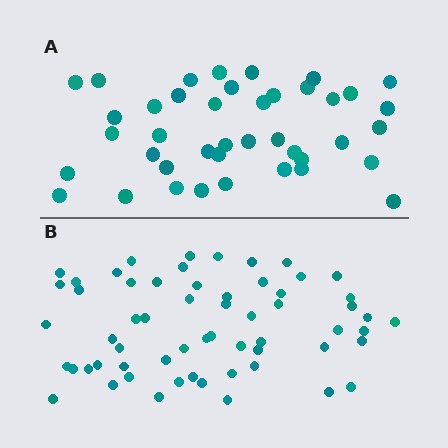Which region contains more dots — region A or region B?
Region B (the bottom region) has more dots.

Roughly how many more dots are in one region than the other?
Region B has approximately 20 more dots than region A.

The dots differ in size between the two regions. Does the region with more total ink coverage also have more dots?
No. Region A has more total ink coverage because its dots are larger, but region B actually contains more individual dots. Total area can be misleading — the number of items is what matters here.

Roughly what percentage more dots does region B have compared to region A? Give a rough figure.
About 45% more.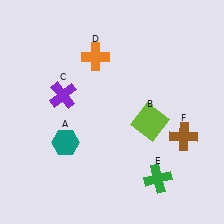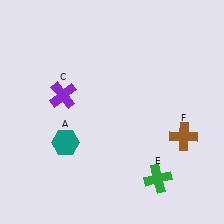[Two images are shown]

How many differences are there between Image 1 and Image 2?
There are 2 differences between the two images.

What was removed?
The lime square (B), the orange cross (D) were removed in Image 2.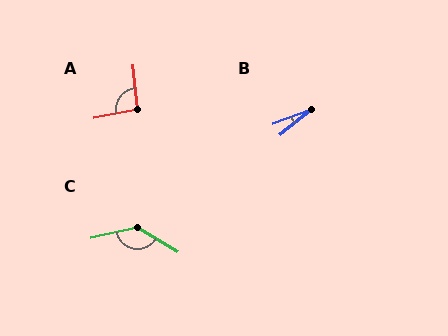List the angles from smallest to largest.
B (18°), A (94°), C (136°).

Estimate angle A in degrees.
Approximately 94 degrees.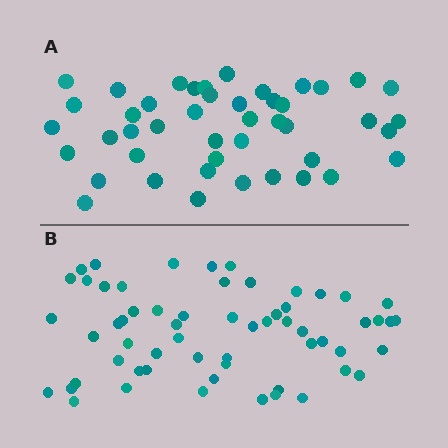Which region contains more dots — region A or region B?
Region B (the bottom region) has more dots.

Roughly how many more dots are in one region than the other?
Region B has approximately 15 more dots than region A.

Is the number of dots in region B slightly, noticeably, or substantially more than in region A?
Region B has noticeably more, but not dramatically so. The ratio is roughly 1.3 to 1.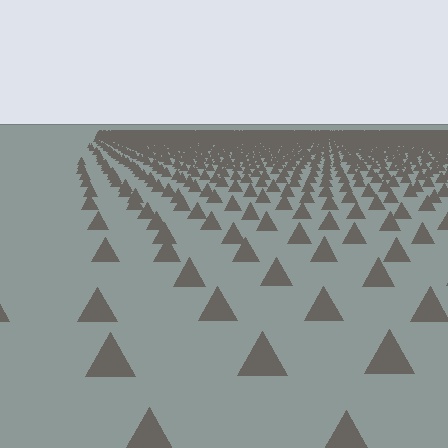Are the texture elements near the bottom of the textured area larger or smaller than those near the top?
Larger. Near the bottom, elements are closer to the viewer and appear at a bigger on-screen size.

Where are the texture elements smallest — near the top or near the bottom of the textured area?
Near the top.